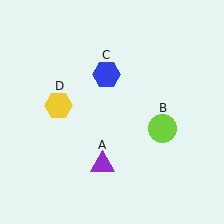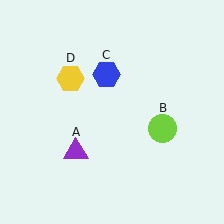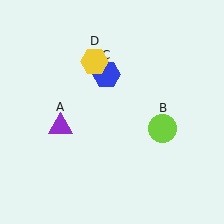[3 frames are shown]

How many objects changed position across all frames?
2 objects changed position: purple triangle (object A), yellow hexagon (object D).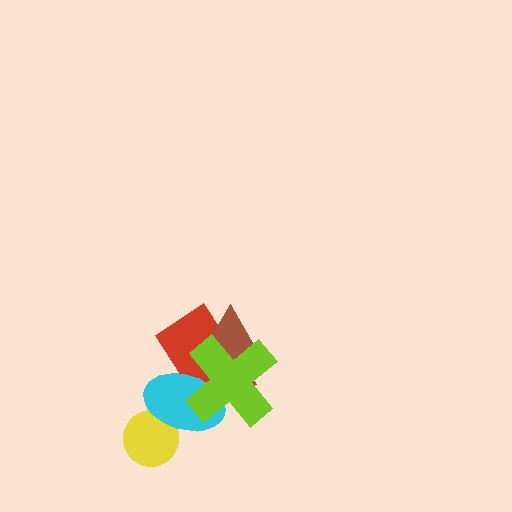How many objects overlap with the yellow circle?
1 object overlaps with the yellow circle.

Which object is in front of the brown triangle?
The lime cross is in front of the brown triangle.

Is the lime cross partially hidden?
No, no other shape covers it.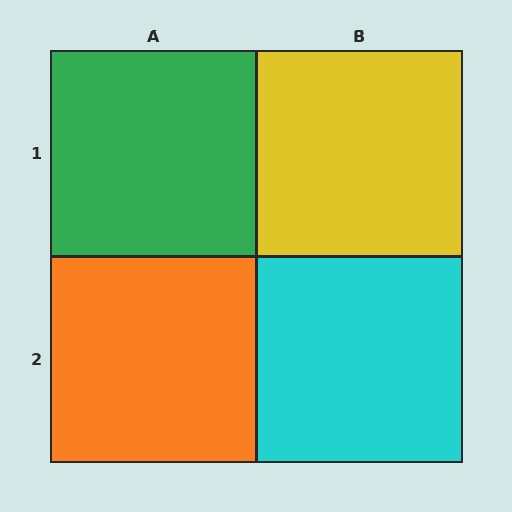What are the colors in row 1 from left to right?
Green, yellow.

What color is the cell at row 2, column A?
Orange.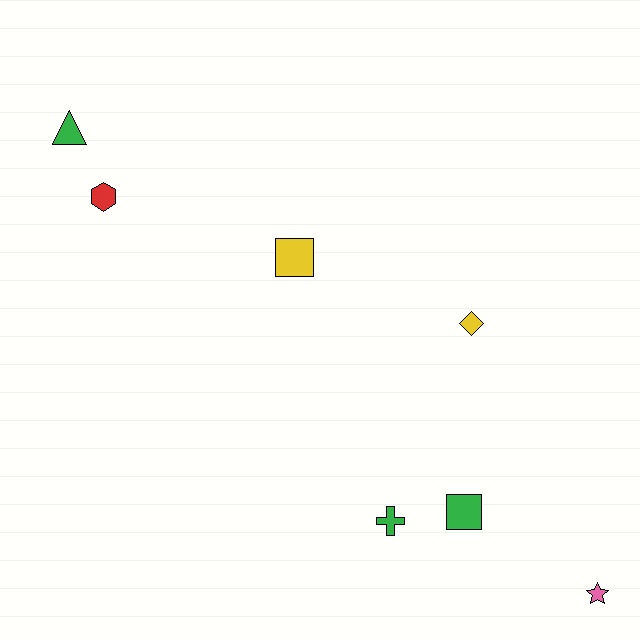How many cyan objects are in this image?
There are no cyan objects.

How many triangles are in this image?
There is 1 triangle.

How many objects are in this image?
There are 7 objects.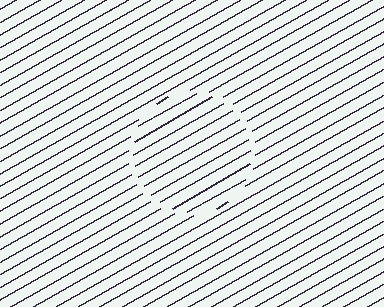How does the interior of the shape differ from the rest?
The interior of the shape contains the same grating, shifted by half a period — the contour is defined by the phase discontinuity where line-ends from the inner and outer gratings abut.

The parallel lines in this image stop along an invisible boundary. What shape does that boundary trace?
An illusory circle. The interior of the shape contains the same grating, shifted by half a period — the contour is defined by the phase discontinuity where line-ends from the inner and outer gratings abut.